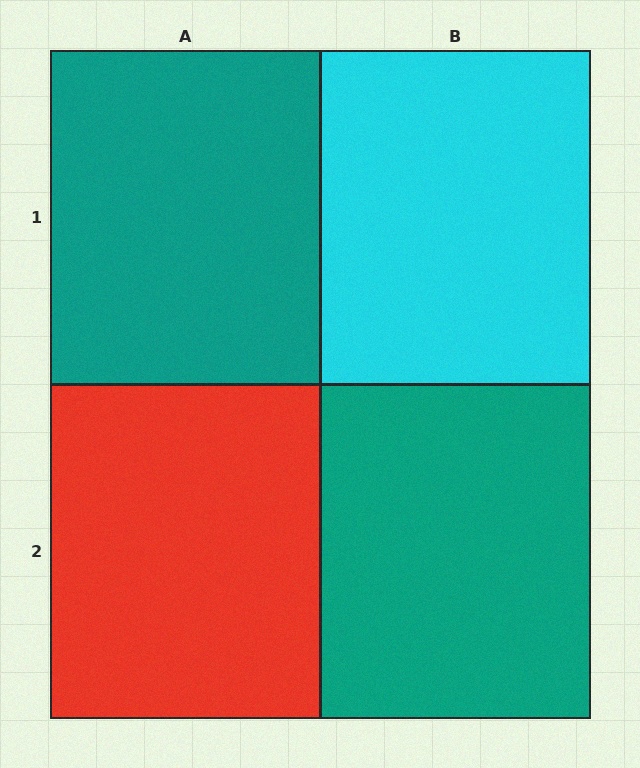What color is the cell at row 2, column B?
Teal.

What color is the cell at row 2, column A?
Red.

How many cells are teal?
2 cells are teal.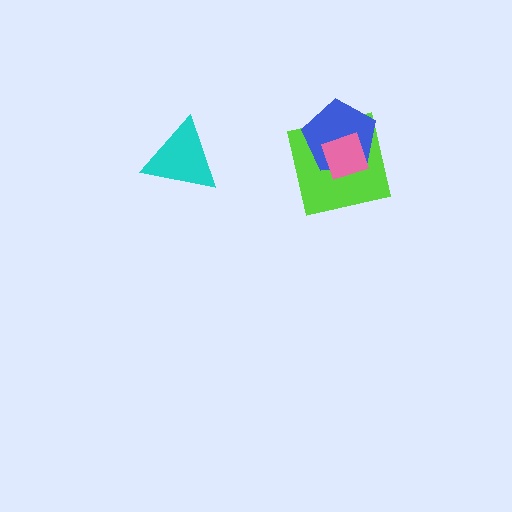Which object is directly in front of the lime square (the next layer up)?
The blue pentagon is directly in front of the lime square.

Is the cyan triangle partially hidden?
No, no other shape covers it.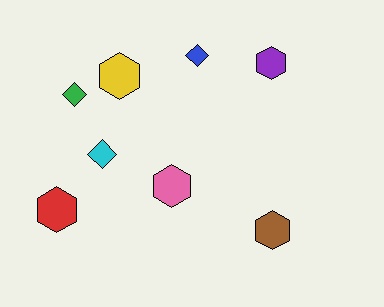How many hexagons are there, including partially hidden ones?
There are 5 hexagons.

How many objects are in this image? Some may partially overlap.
There are 8 objects.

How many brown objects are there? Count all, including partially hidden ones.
There is 1 brown object.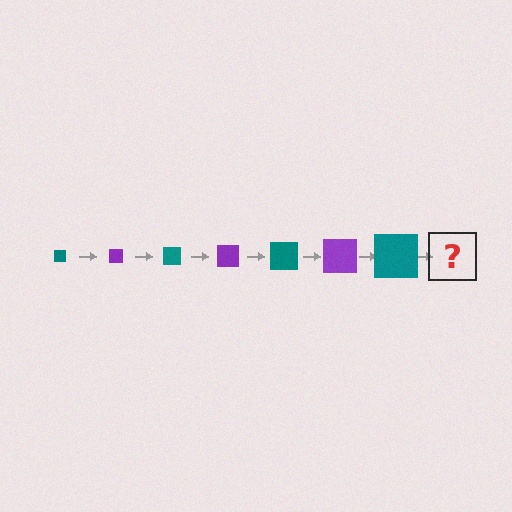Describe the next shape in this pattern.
It should be a purple square, larger than the previous one.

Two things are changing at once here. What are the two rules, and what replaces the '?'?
The two rules are that the square grows larger each step and the color cycles through teal and purple. The '?' should be a purple square, larger than the previous one.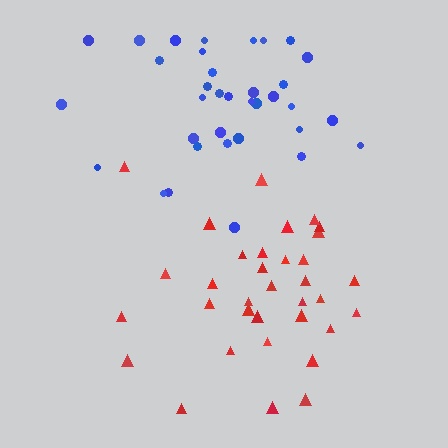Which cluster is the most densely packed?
Red.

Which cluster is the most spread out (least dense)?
Blue.